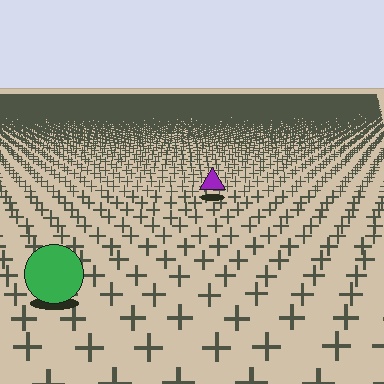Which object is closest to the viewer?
The green circle is closest. The texture marks near it are larger and more spread out.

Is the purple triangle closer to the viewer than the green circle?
No. The green circle is closer — you can tell from the texture gradient: the ground texture is coarser near it.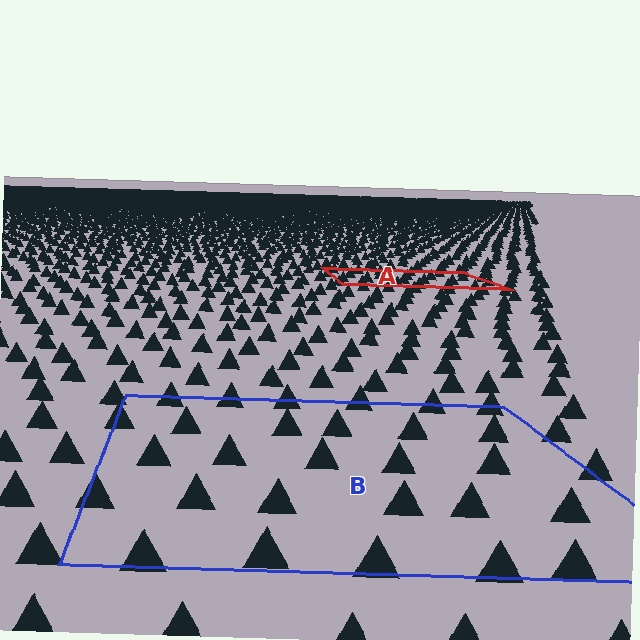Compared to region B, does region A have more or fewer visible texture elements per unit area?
Region A has more texture elements per unit area — they are packed more densely because it is farther away.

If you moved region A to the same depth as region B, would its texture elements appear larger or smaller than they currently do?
They would appear larger. At a closer depth, the same texture elements are projected at a bigger on-screen size.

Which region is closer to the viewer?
Region B is closer. The texture elements there are larger and more spread out.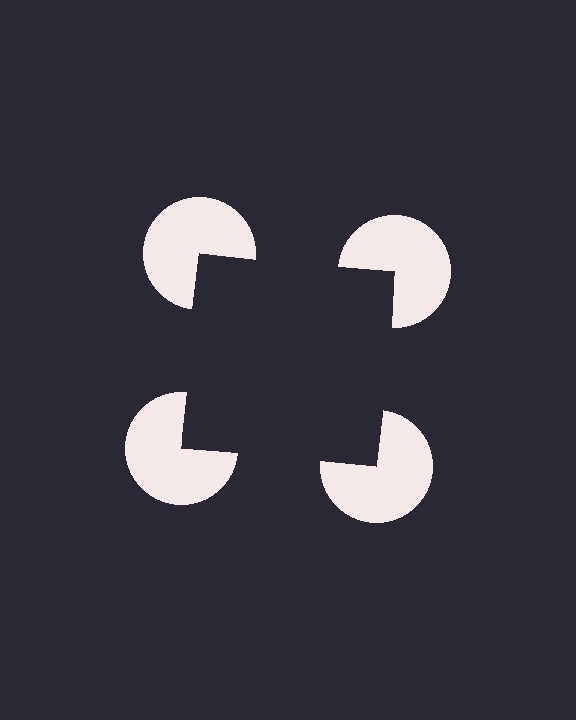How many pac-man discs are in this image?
There are 4 — one at each vertex of the illusory square.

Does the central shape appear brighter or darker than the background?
It typically appears slightly darker than the background, even though no actual brightness change is drawn.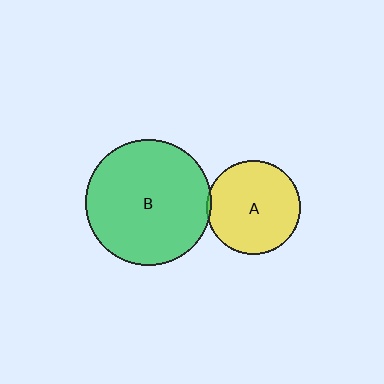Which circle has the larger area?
Circle B (green).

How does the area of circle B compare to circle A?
Approximately 1.8 times.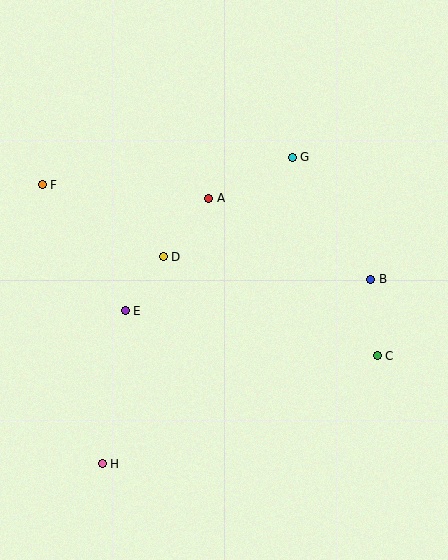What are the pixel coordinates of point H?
Point H is at (102, 464).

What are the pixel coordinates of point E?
Point E is at (125, 311).